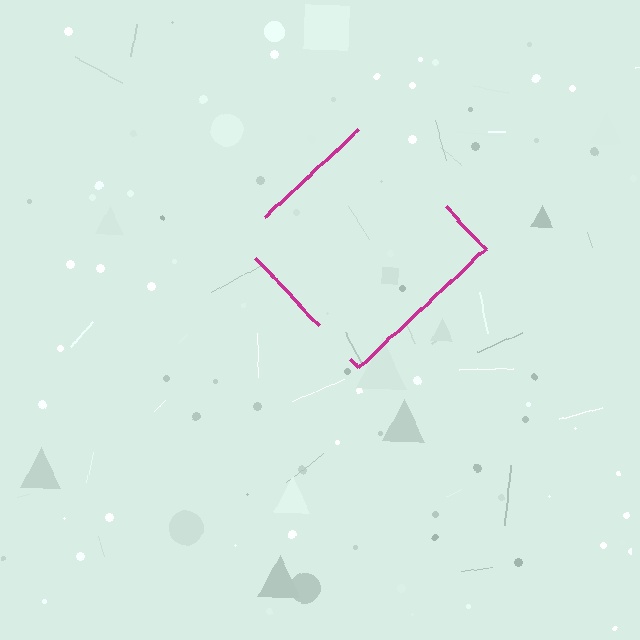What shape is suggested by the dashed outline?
The dashed outline suggests a diamond.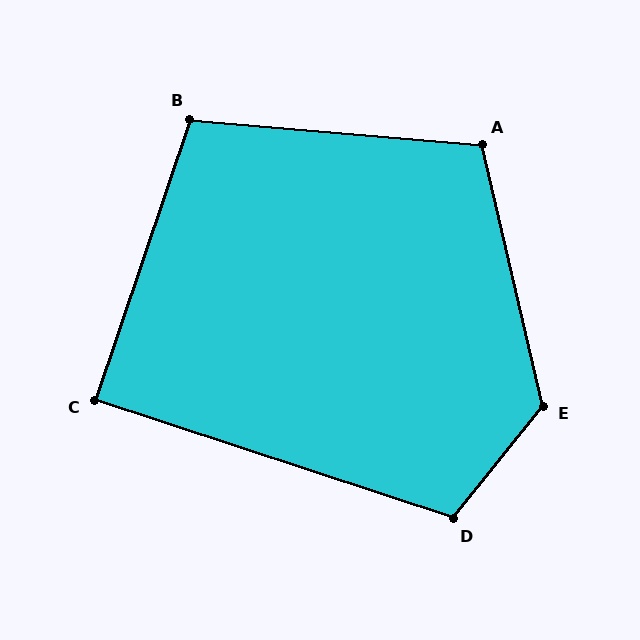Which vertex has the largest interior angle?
E, at approximately 128 degrees.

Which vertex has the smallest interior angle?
C, at approximately 90 degrees.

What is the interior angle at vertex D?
Approximately 110 degrees (obtuse).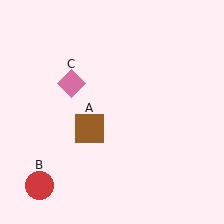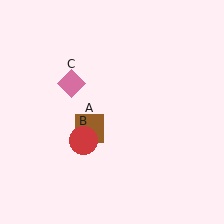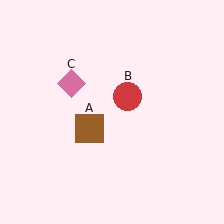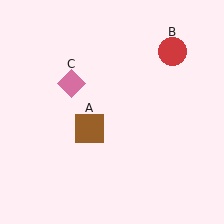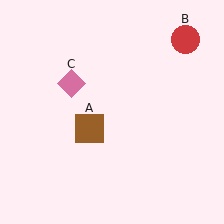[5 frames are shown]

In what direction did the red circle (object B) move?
The red circle (object B) moved up and to the right.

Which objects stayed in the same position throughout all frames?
Brown square (object A) and pink diamond (object C) remained stationary.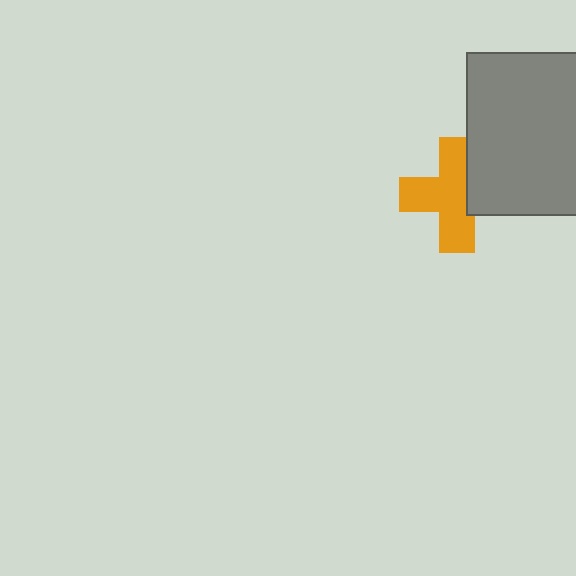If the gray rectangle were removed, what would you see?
You would see the complete orange cross.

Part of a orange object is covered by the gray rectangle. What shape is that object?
It is a cross.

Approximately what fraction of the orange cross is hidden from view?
Roughly 31% of the orange cross is hidden behind the gray rectangle.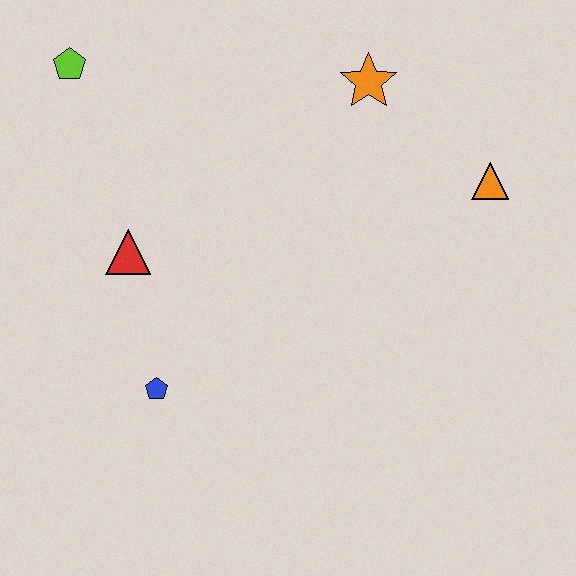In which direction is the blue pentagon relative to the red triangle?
The blue pentagon is below the red triangle.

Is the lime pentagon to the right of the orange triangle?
No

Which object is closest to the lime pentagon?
The red triangle is closest to the lime pentagon.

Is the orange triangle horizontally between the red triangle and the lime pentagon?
No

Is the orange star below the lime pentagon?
Yes